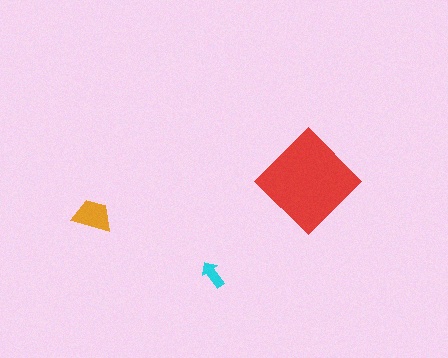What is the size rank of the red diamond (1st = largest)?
1st.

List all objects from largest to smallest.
The red diamond, the orange trapezoid, the cyan arrow.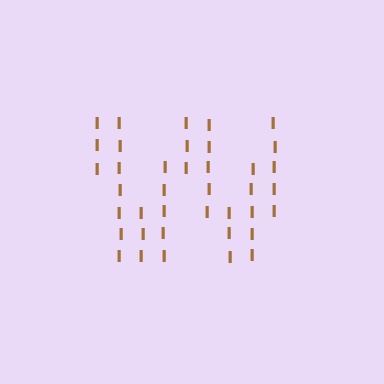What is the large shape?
The large shape is the letter W.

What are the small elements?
The small elements are letter I's.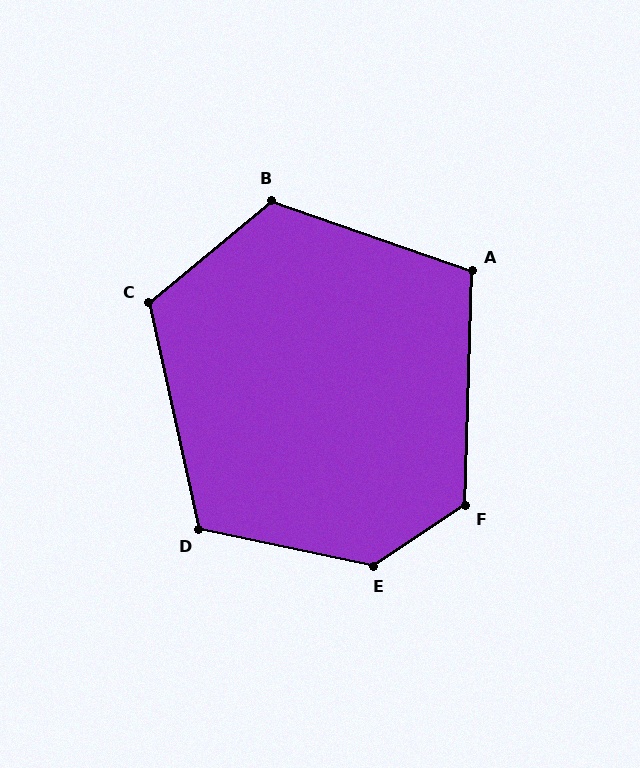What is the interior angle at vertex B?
Approximately 121 degrees (obtuse).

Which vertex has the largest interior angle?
E, at approximately 135 degrees.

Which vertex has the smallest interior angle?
A, at approximately 108 degrees.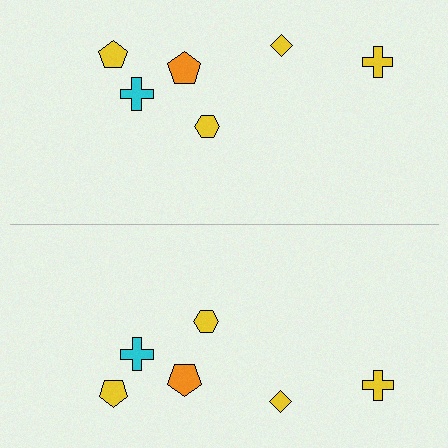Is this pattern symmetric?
Yes, this pattern has bilateral (reflection) symmetry.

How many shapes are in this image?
There are 12 shapes in this image.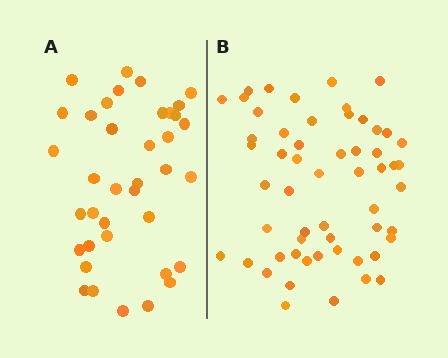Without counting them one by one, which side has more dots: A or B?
Region B (the right region) has more dots.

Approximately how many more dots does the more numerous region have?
Region B has approximately 20 more dots than region A.